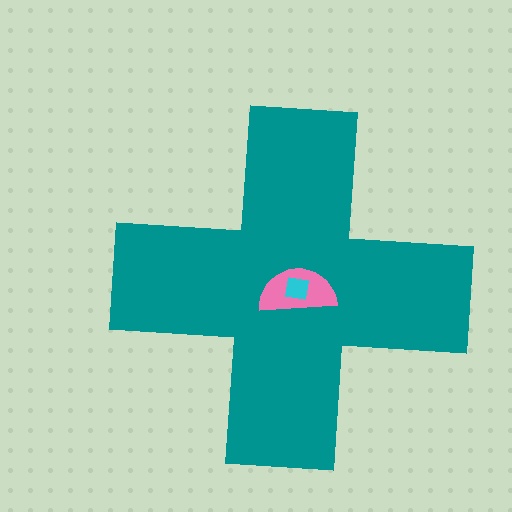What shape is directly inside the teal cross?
The pink semicircle.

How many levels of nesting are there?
3.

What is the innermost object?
The cyan square.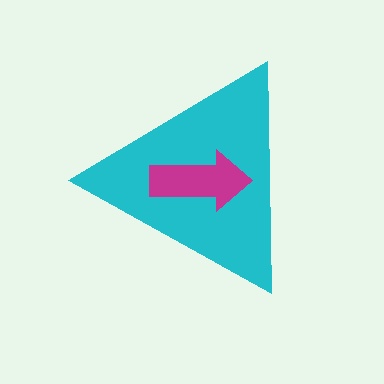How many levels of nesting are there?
2.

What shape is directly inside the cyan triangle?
The magenta arrow.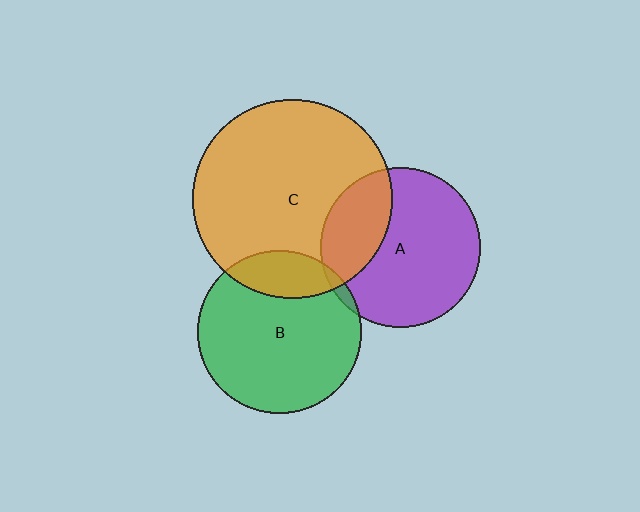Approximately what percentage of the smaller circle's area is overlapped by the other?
Approximately 5%.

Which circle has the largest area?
Circle C (orange).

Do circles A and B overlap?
Yes.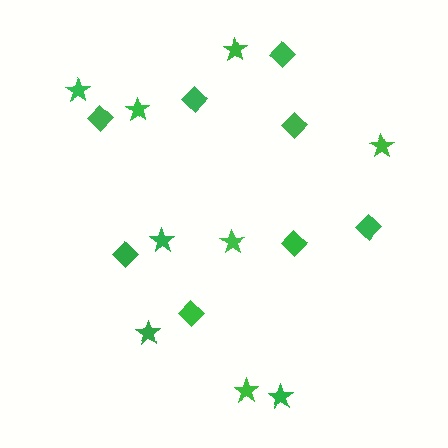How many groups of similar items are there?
There are 2 groups: one group of stars (9) and one group of diamonds (8).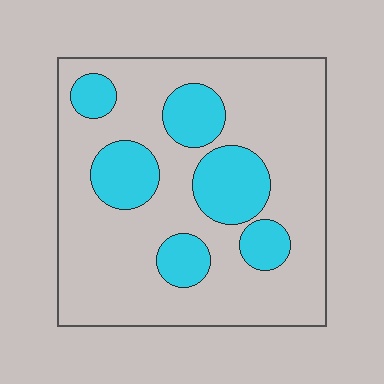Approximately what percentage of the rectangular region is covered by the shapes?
Approximately 25%.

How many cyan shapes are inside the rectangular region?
6.